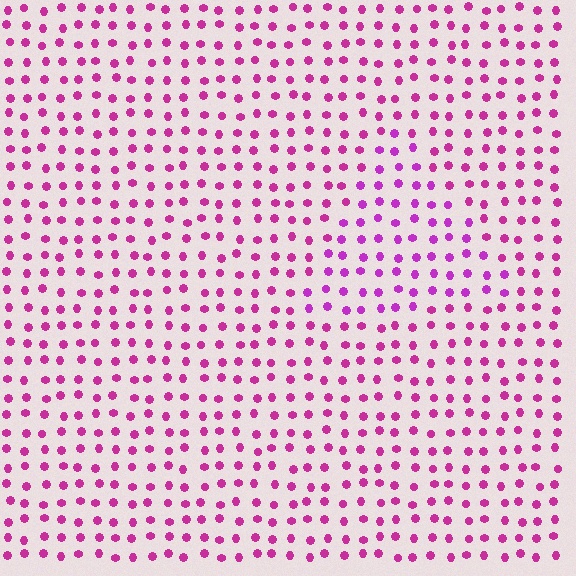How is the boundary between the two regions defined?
The boundary is defined purely by a slight shift in hue (about 19 degrees). Spacing, size, and orientation are identical on both sides.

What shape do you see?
I see a triangle.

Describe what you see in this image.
The image is filled with small magenta elements in a uniform arrangement. A triangle-shaped region is visible where the elements are tinted to a slightly different hue, forming a subtle color boundary.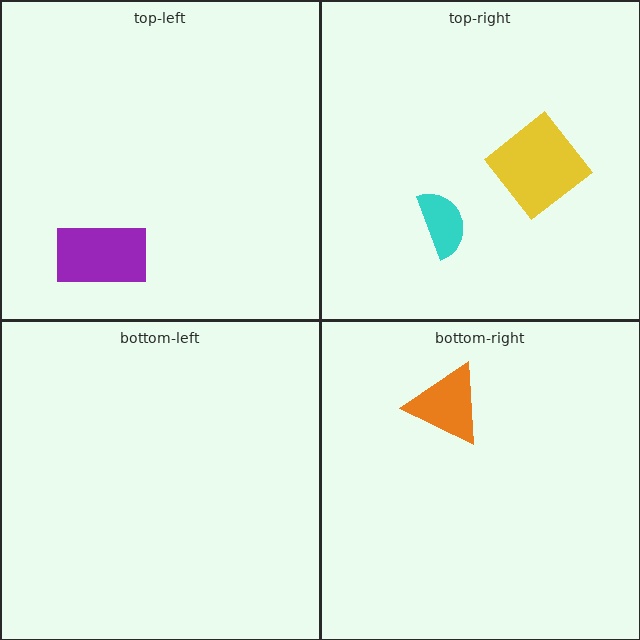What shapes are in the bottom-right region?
The orange triangle.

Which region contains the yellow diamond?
The top-right region.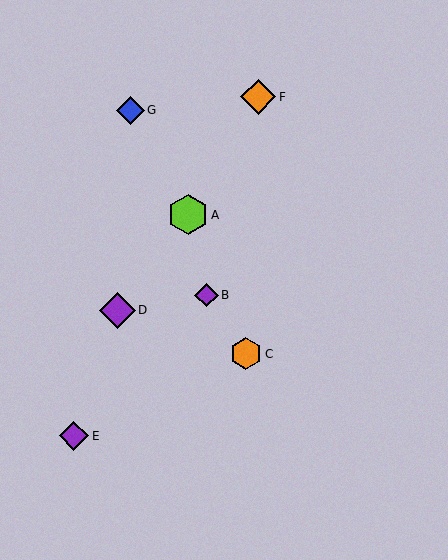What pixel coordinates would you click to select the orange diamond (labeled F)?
Click at (258, 97) to select the orange diamond F.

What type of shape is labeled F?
Shape F is an orange diamond.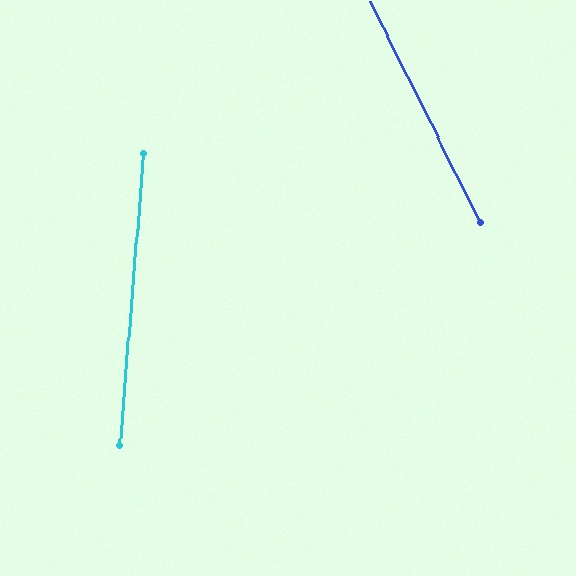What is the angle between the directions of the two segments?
Approximately 31 degrees.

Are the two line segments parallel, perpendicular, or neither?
Neither parallel nor perpendicular — they differ by about 31°.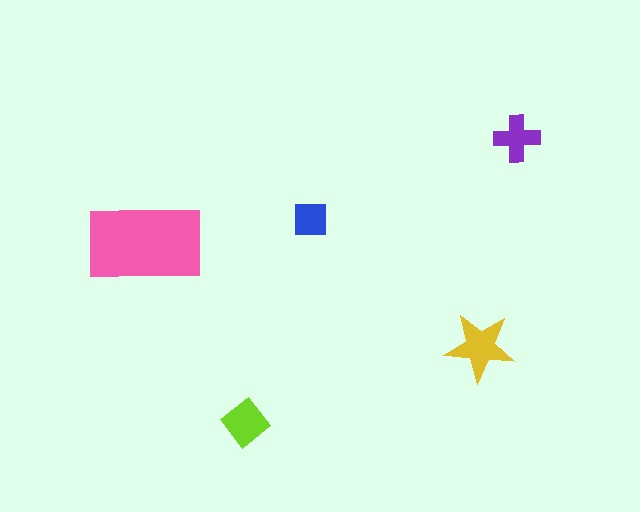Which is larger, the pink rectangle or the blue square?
The pink rectangle.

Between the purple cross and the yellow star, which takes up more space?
The yellow star.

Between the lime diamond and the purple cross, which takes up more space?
The lime diamond.